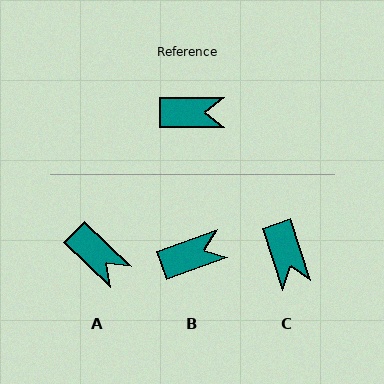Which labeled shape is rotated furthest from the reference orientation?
C, about 71 degrees away.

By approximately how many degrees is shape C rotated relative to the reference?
Approximately 71 degrees clockwise.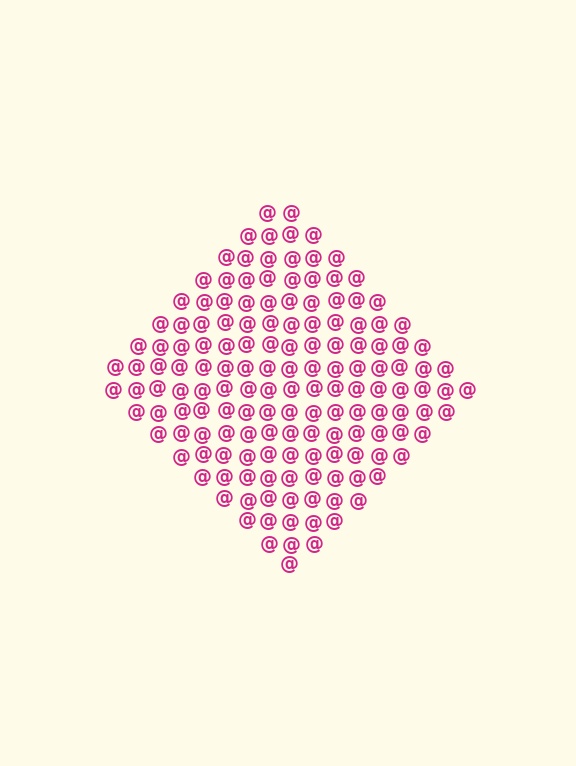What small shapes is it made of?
It is made of small at signs.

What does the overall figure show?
The overall figure shows a diamond.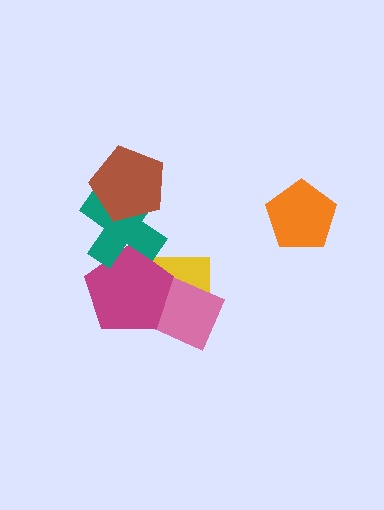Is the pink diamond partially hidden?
Yes, it is partially covered by another shape.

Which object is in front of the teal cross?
The brown pentagon is in front of the teal cross.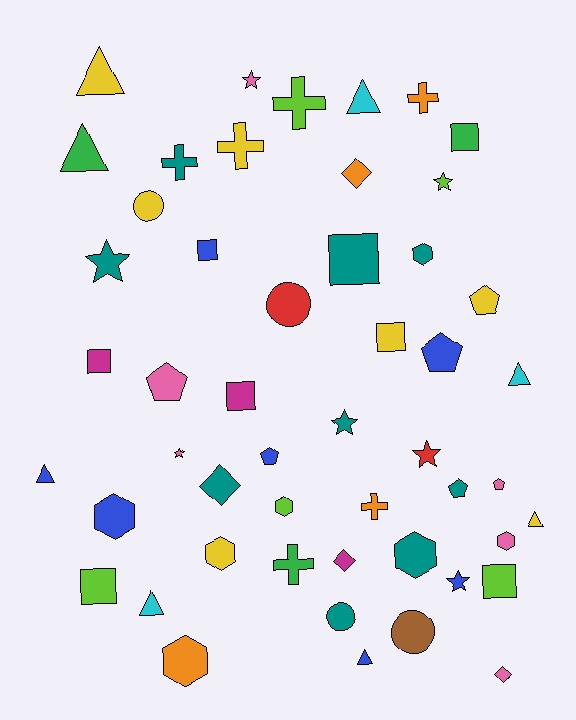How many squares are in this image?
There are 8 squares.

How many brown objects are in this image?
There is 1 brown object.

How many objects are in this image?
There are 50 objects.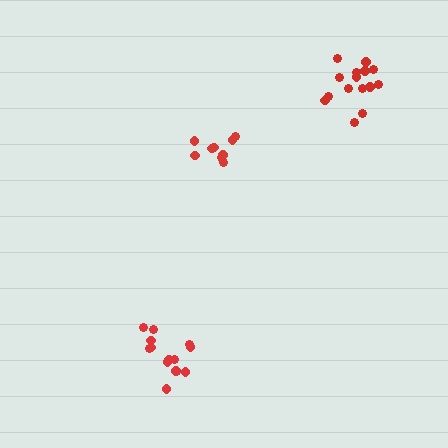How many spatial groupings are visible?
There are 3 spatial groupings.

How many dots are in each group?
Group 1: 9 dots, Group 2: 15 dots, Group 3: 14 dots (38 total).